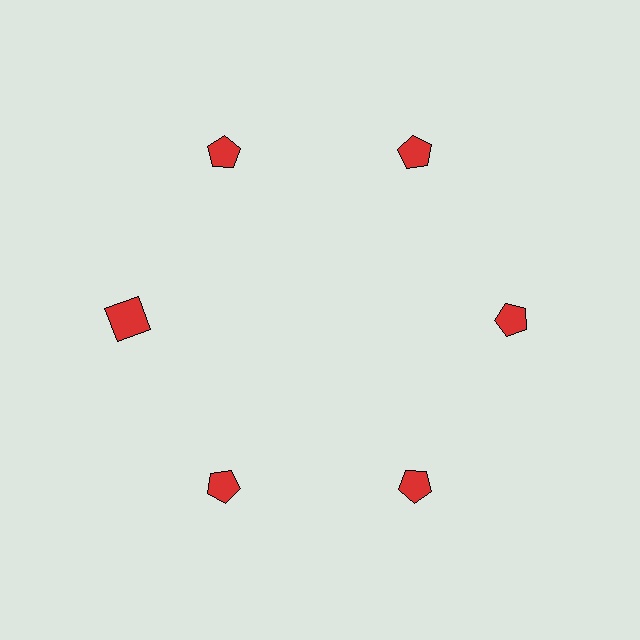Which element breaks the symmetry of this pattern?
The red square at roughly the 9 o'clock position breaks the symmetry. All other shapes are red pentagons.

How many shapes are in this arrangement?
There are 6 shapes arranged in a ring pattern.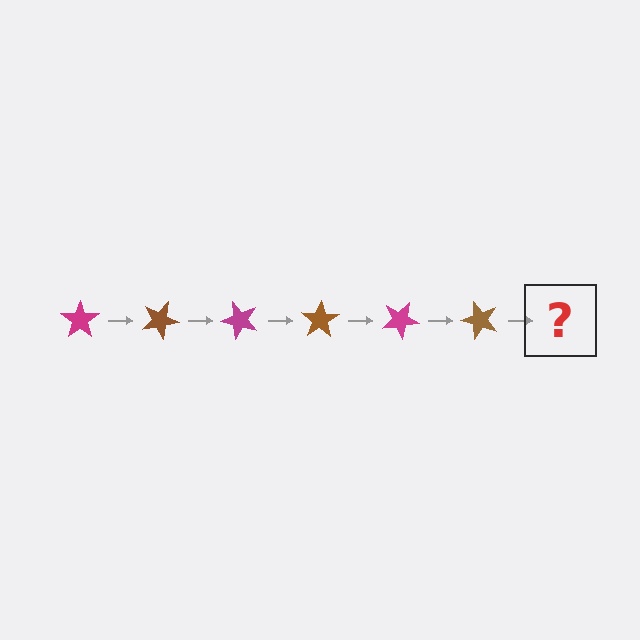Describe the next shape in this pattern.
It should be a magenta star, rotated 150 degrees from the start.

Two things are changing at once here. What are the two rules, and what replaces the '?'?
The two rules are that it rotates 25 degrees each step and the color cycles through magenta and brown. The '?' should be a magenta star, rotated 150 degrees from the start.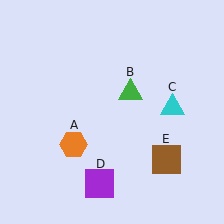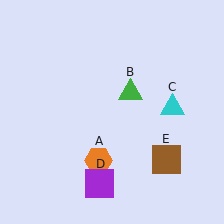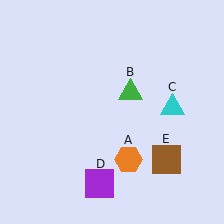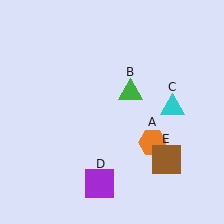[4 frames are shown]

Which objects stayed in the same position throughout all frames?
Green triangle (object B) and cyan triangle (object C) and purple square (object D) and brown square (object E) remained stationary.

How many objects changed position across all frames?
1 object changed position: orange hexagon (object A).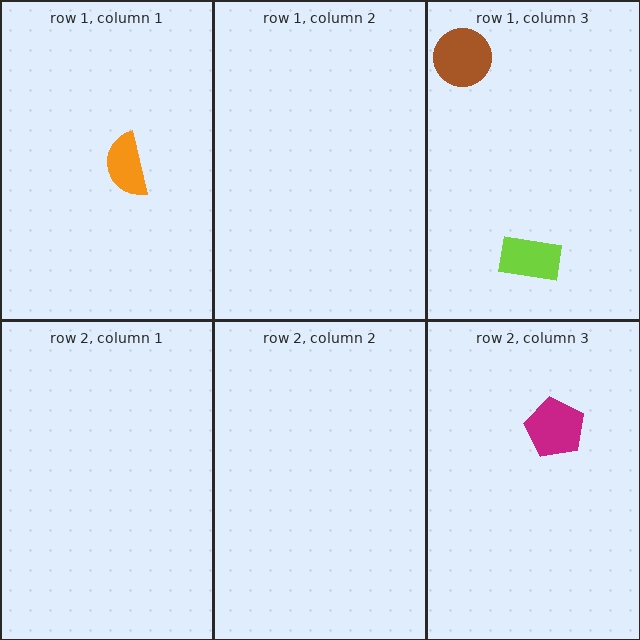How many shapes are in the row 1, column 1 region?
1.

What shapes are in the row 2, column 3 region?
The magenta pentagon.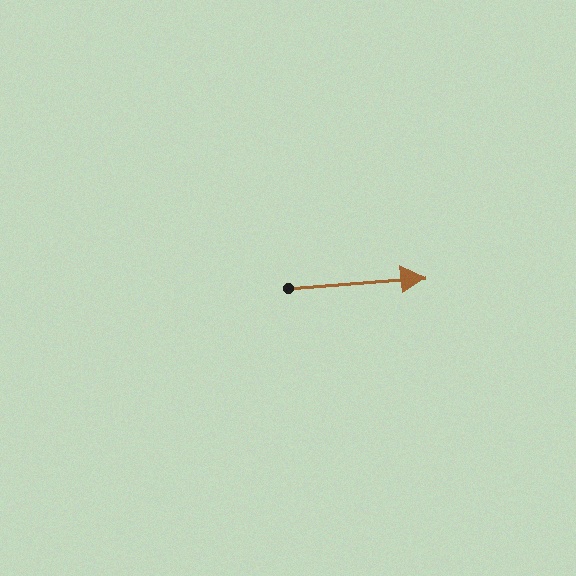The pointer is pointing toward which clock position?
Roughly 3 o'clock.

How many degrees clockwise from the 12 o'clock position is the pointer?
Approximately 86 degrees.